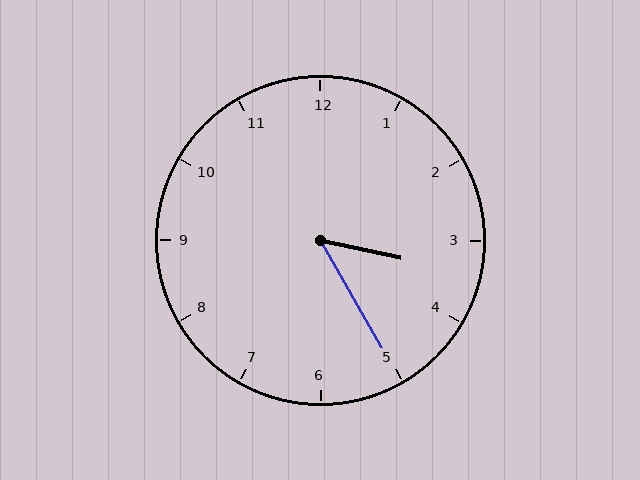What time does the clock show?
3:25.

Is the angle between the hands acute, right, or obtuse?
It is acute.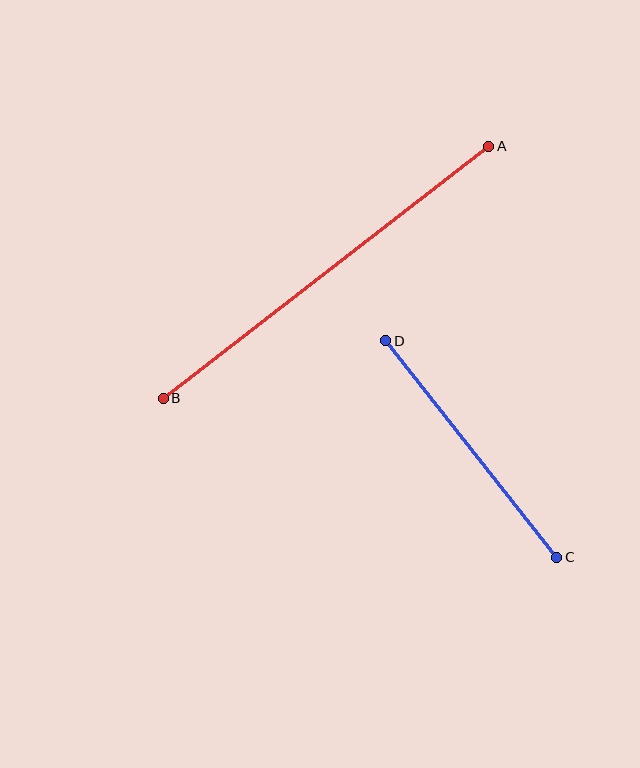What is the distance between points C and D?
The distance is approximately 276 pixels.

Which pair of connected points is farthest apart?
Points A and B are farthest apart.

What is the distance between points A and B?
The distance is approximately 412 pixels.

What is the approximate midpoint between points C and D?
The midpoint is at approximately (471, 449) pixels.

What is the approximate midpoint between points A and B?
The midpoint is at approximately (326, 272) pixels.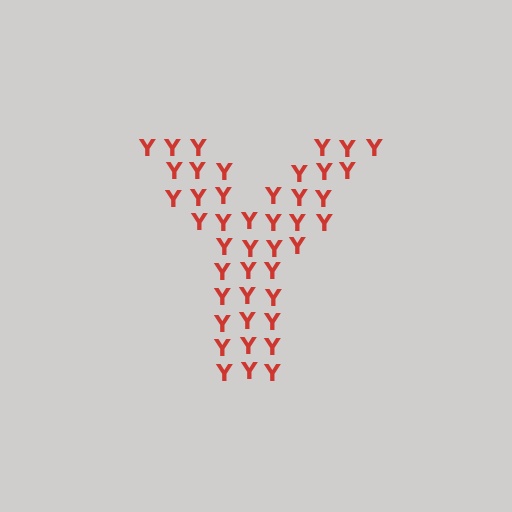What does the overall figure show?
The overall figure shows the letter Y.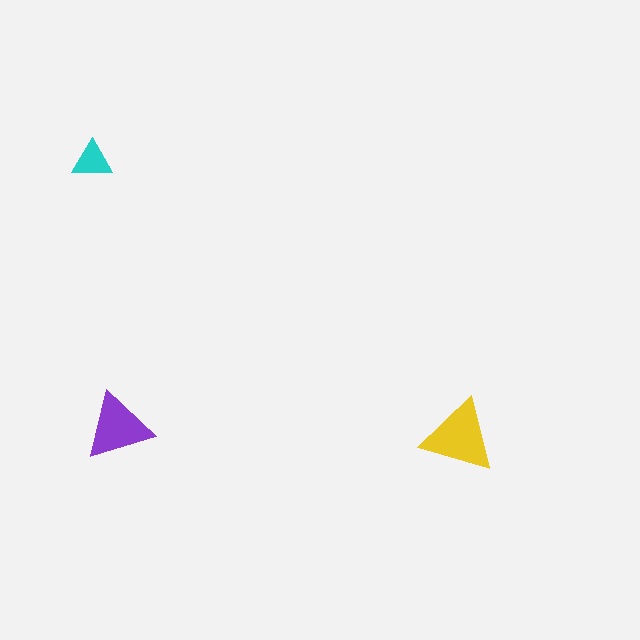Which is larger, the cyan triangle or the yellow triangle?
The yellow one.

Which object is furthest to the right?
The yellow triangle is rightmost.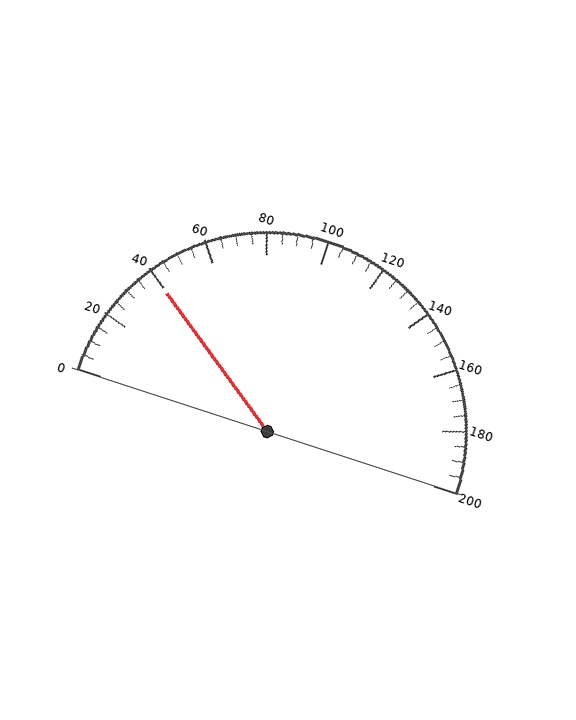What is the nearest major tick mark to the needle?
The nearest major tick mark is 40.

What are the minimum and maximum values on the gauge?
The gauge ranges from 0 to 200.